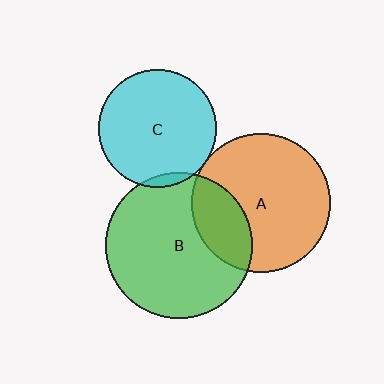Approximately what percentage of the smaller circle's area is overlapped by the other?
Approximately 5%.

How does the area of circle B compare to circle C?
Approximately 1.5 times.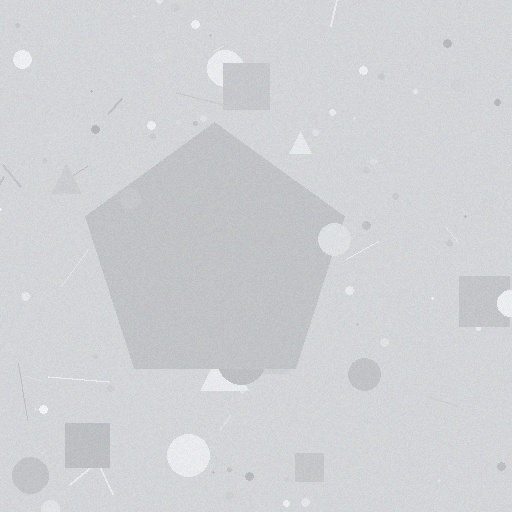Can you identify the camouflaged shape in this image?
The camouflaged shape is a pentagon.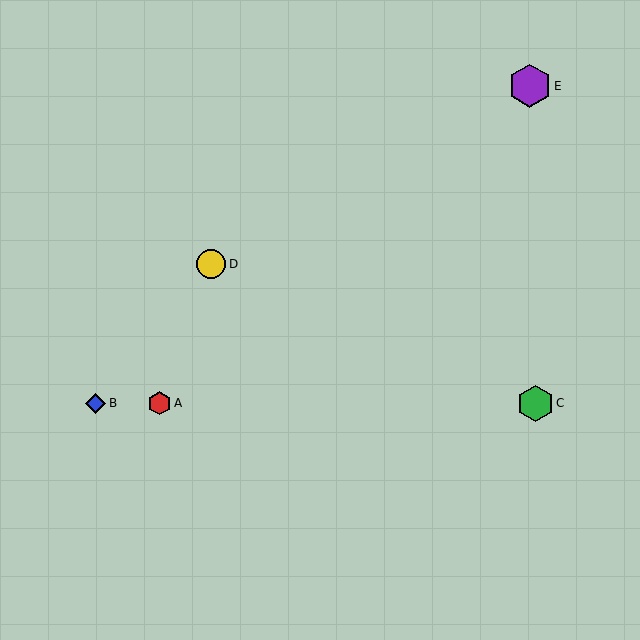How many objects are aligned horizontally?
3 objects (A, B, C) are aligned horizontally.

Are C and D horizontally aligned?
No, C is at y≈403 and D is at y≈264.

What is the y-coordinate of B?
Object B is at y≈403.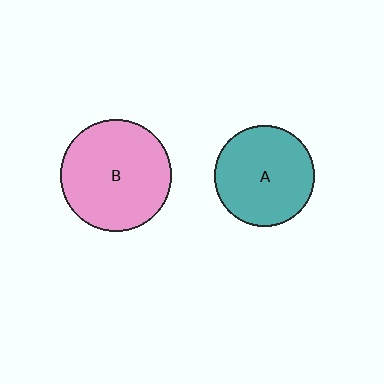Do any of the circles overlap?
No, none of the circles overlap.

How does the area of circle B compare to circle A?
Approximately 1.2 times.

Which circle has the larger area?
Circle B (pink).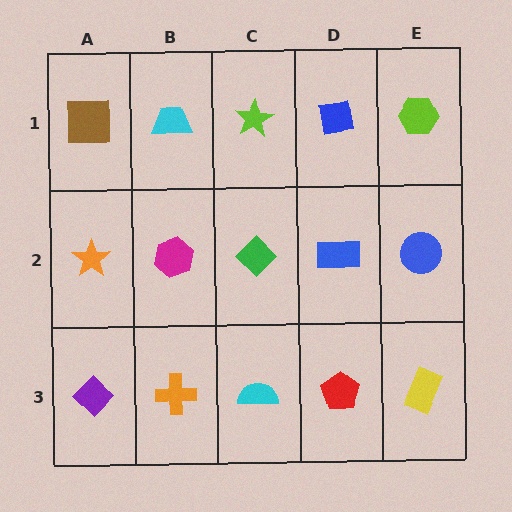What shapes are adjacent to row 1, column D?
A blue rectangle (row 2, column D), a lime star (row 1, column C), a lime hexagon (row 1, column E).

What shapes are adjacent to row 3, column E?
A blue circle (row 2, column E), a red pentagon (row 3, column D).